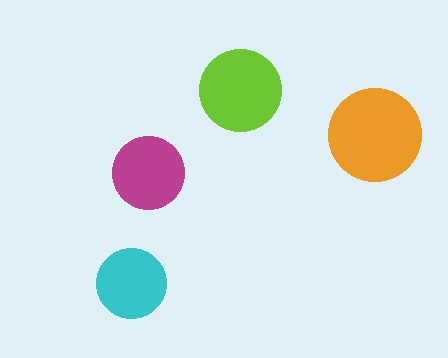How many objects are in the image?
There are 4 objects in the image.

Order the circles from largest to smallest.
the orange one, the lime one, the magenta one, the cyan one.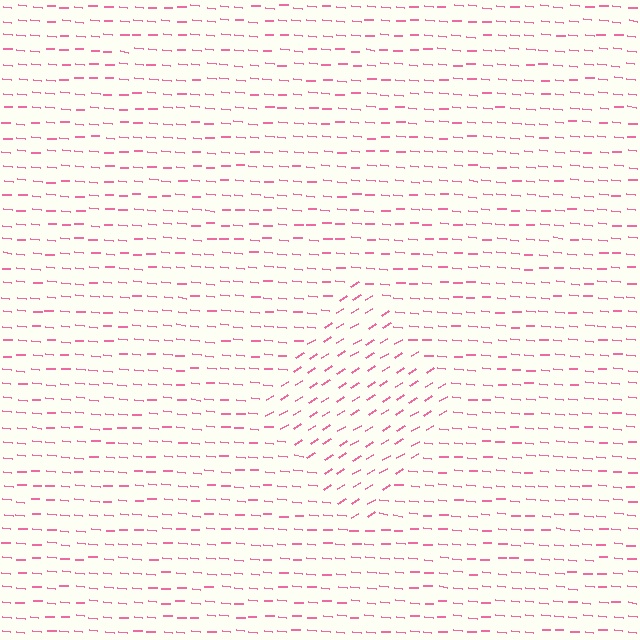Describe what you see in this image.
The image is filled with small pink line segments. A diamond region in the image has lines oriented differently from the surrounding lines, creating a visible texture boundary.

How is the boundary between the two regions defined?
The boundary is defined purely by a change in line orientation (approximately 36 degrees difference). All lines are the same color and thickness.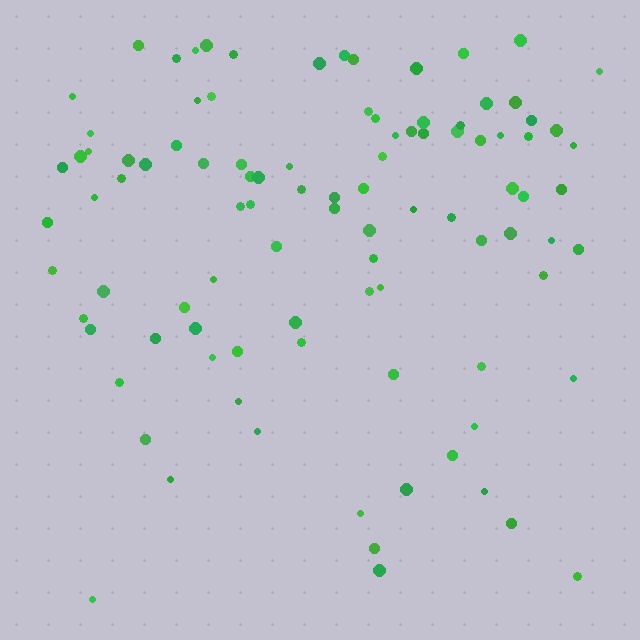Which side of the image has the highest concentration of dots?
The top.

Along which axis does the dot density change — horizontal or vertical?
Vertical.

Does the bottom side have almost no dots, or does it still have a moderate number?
Still a moderate number, just noticeably fewer than the top.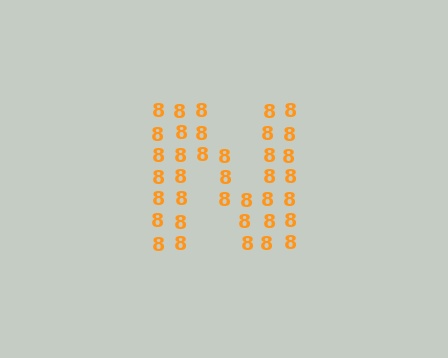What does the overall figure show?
The overall figure shows the letter N.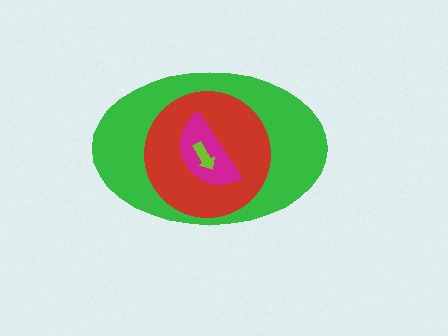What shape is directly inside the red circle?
The magenta semicircle.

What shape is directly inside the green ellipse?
The red circle.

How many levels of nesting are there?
4.